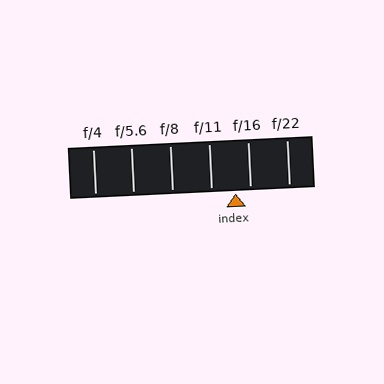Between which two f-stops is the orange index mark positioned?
The index mark is between f/11 and f/16.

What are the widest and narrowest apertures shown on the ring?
The widest aperture shown is f/4 and the narrowest is f/22.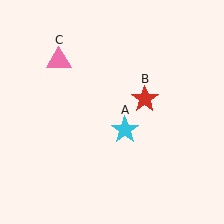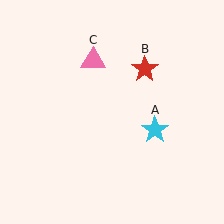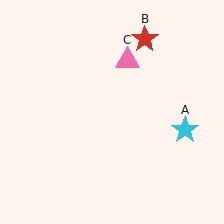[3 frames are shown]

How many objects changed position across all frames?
3 objects changed position: cyan star (object A), red star (object B), pink triangle (object C).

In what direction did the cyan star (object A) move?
The cyan star (object A) moved right.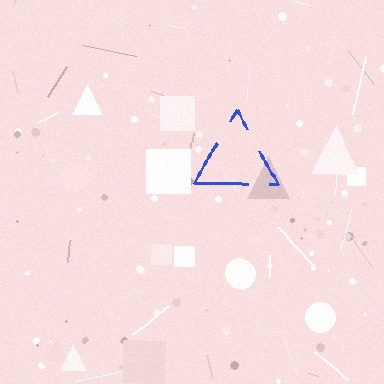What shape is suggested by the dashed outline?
The dashed outline suggests a triangle.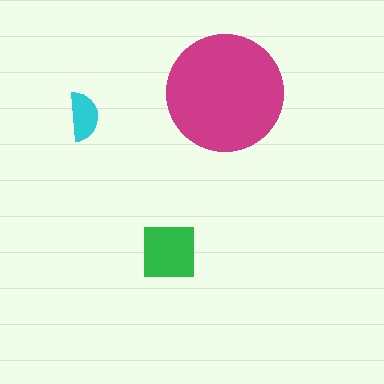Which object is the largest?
The magenta circle.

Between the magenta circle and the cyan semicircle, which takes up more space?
The magenta circle.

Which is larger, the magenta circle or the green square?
The magenta circle.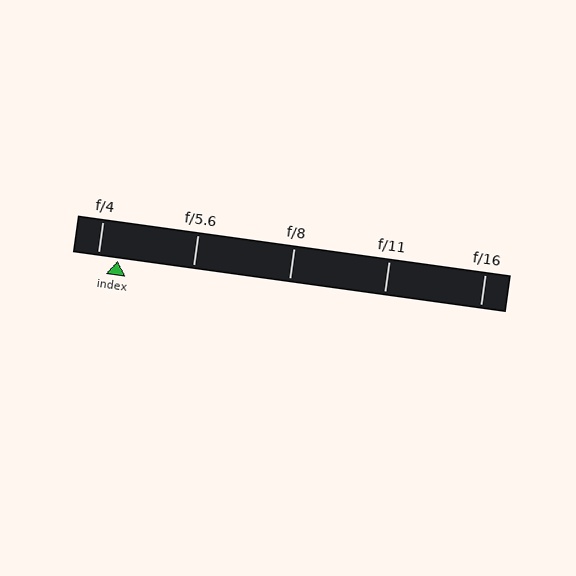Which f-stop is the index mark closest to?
The index mark is closest to f/4.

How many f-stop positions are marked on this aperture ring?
There are 5 f-stop positions marked.